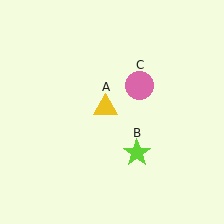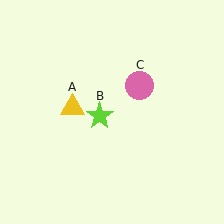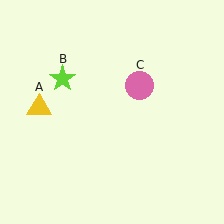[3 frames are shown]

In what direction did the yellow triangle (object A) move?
The yellow triangle (object A) moved left.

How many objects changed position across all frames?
2 objects changed position: yellow triangle (object A), lime star (object B).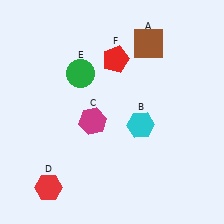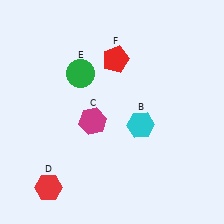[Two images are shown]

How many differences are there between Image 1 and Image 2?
There is 1 difference between the two images.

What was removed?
The brown square (A) was removed in Image 2.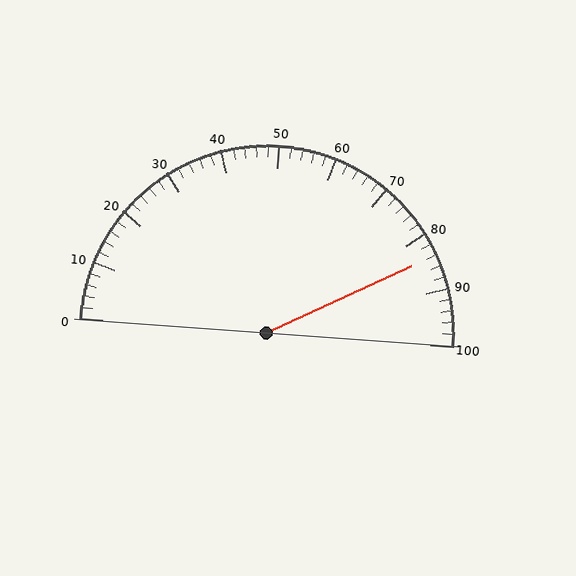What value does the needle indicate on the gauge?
The needle indicates approximately 84.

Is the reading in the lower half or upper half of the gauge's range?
The reading is in the upper half of the range (0 to 100).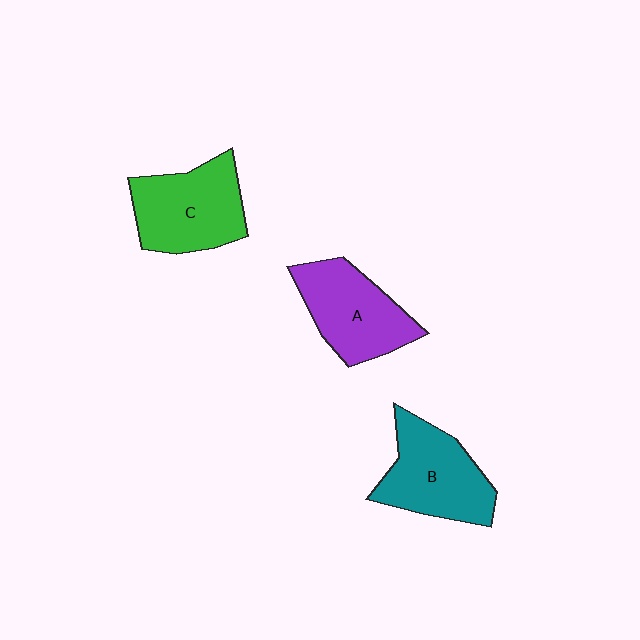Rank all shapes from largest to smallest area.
From largest to smallest: C (green), B (teal), A (purple).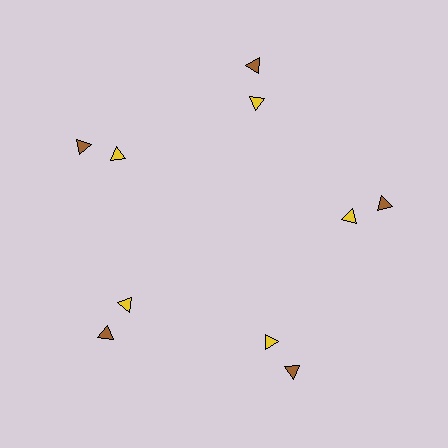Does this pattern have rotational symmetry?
Yes, this pattern has 5-fold rotational symmetry. It looks the same after rotating 72 degrees around the center.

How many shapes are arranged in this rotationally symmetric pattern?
There are 10 shapes, arranged in 5 groups of 2.